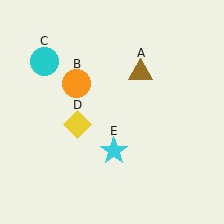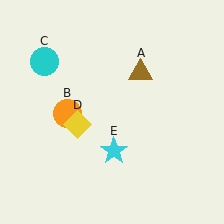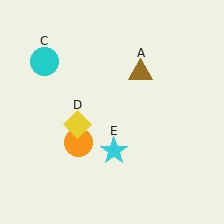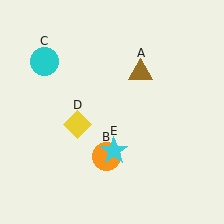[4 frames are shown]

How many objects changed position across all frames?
1 object changed position: orange circle (object B).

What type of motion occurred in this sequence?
The orange circle (object B) rotated counterclockwise around the center of the scene.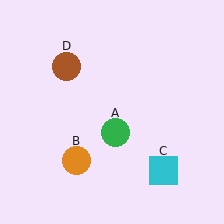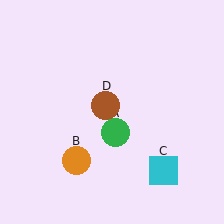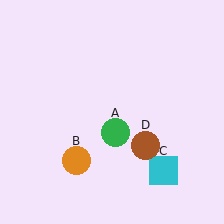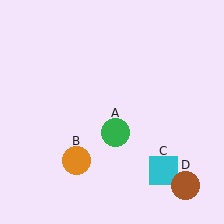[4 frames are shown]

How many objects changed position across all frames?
1 object changed position: brown circle (object D).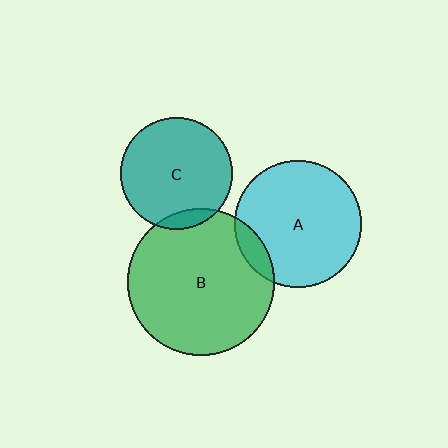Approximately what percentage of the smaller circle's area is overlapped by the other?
Approximately 10%.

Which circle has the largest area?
Circle B (green).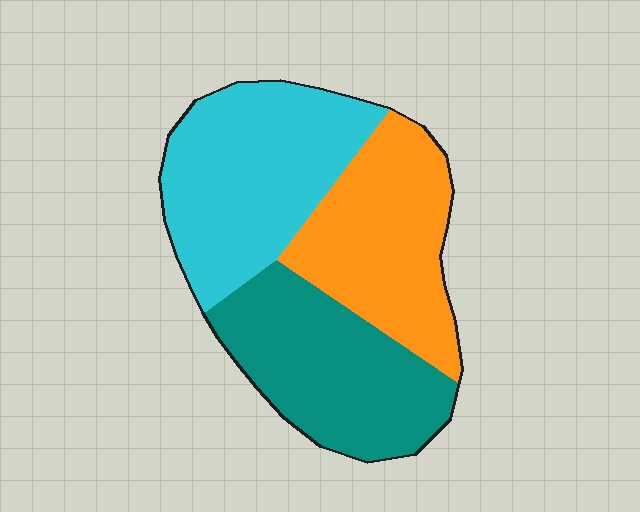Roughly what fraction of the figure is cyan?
Cyan covers roughly 35% of the figure.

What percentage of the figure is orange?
Orange covers about 30% of the figure.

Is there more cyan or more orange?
Cyan.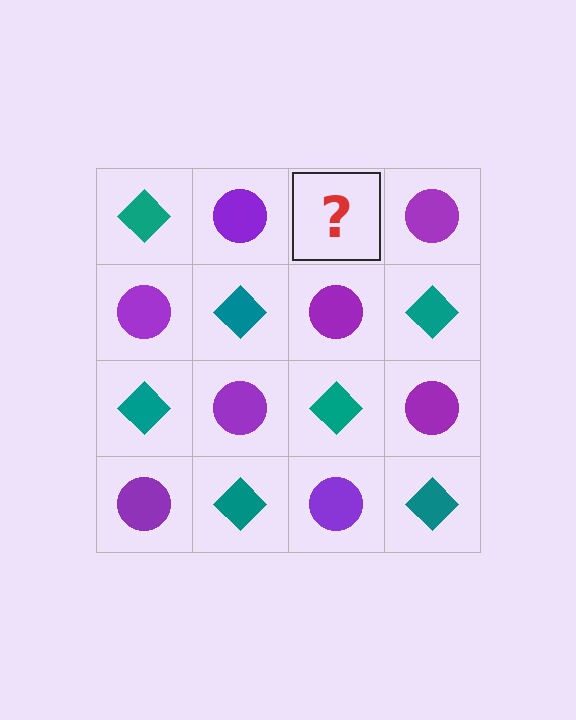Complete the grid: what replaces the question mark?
The question mark should be replaced with a teal diamond.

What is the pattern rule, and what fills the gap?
The rule is that it alternates teal diamond and purple circle in a checkerboard pattern. The gap should be filled with a teal diamond.